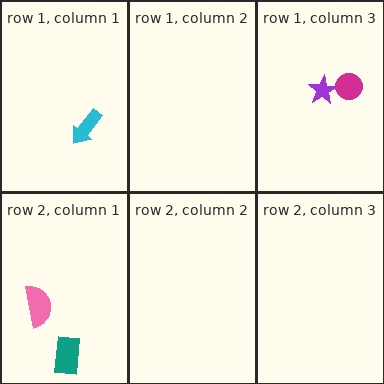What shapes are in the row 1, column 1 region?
The cyan arrow.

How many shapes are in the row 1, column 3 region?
2.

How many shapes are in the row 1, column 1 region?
1.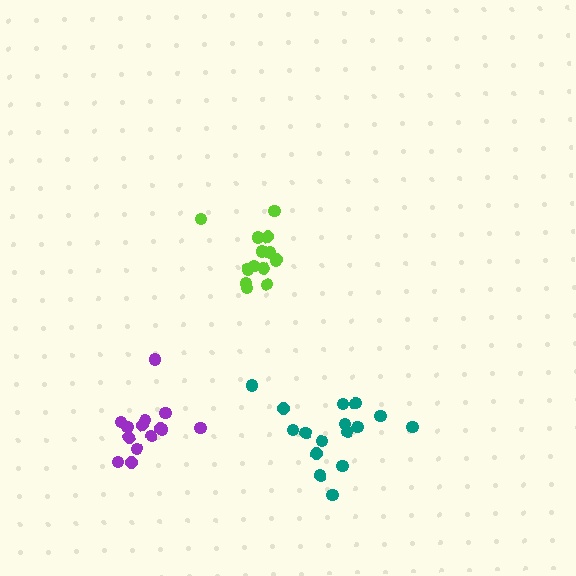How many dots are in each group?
Group 1: 14 dots, Group 2: 16 dots, Group 3: 14 dots (44 total).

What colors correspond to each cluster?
The clusters are colored: lime, teal, purple.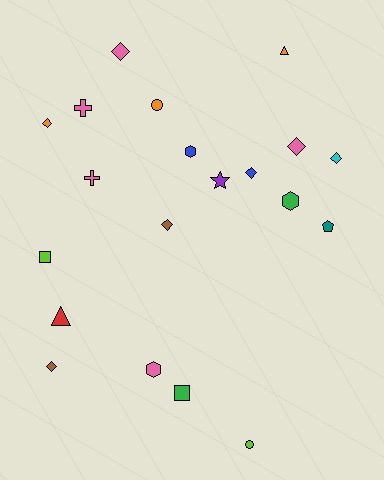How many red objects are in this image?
There is 1 red object.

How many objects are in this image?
There are 20 objects.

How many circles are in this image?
There are 2 circles.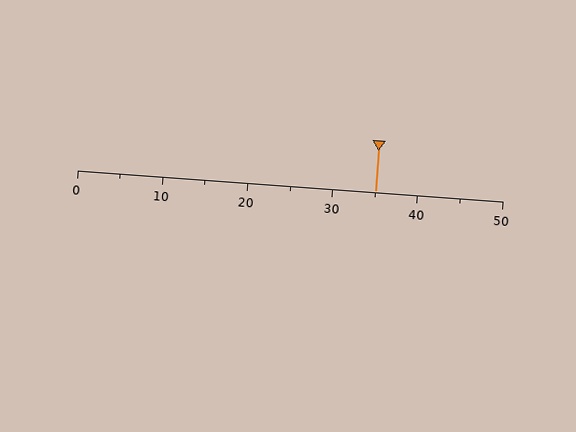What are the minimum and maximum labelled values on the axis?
The axis runs from 0 to 50.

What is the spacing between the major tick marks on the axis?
The major ticks are spaced 10 apart.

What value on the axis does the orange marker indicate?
The marker indicates approximately 35.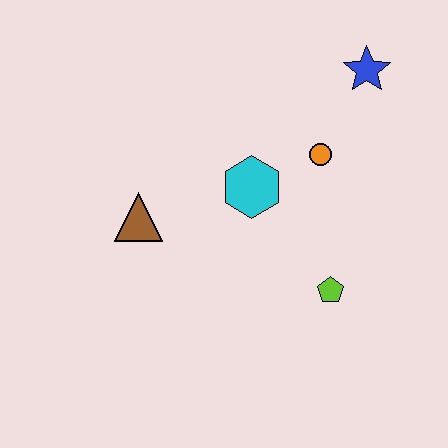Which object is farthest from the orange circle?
The brown triangle is farthest from the orange circle.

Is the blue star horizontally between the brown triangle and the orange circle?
No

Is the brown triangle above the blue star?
No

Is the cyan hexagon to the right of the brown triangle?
Yes